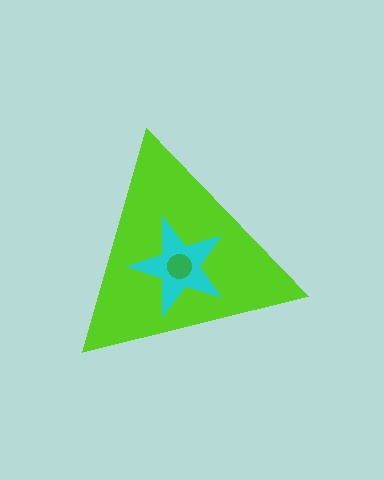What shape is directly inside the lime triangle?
The cyan star.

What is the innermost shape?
The green circle.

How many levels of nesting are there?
3.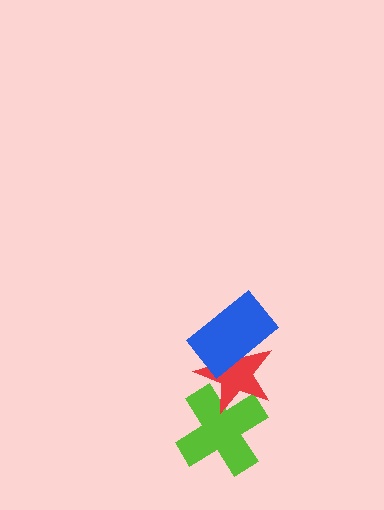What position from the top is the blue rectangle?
The blue rectangle is 1st from the top.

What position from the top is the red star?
The red star is 2nd from the top.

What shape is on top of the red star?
The blue rectangle is on top of the red star.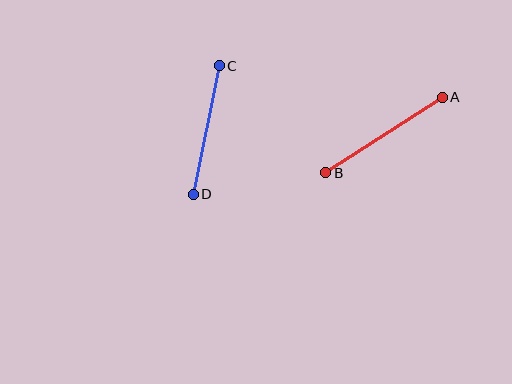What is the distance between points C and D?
The distance is approximately 131 pixels.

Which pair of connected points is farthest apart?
Points A and B are farthest apart.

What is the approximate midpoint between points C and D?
The midpoint is at approximately (206, 130) pixels.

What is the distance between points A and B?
The distance is approximately 139 pixels.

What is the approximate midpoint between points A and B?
The midpoint is at approximately (384, 135) pixels.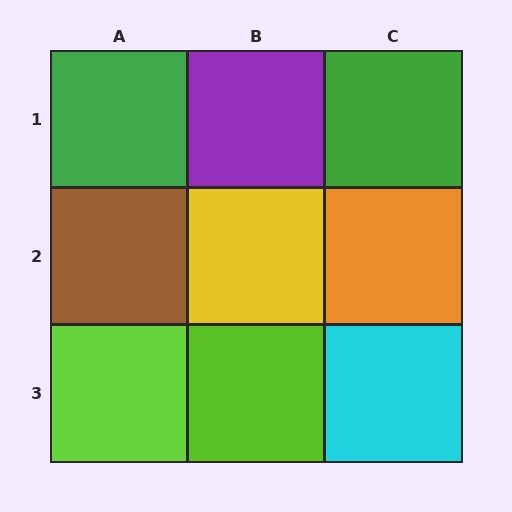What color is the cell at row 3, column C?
Cyan.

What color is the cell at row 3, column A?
Lime.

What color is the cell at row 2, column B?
Yellow.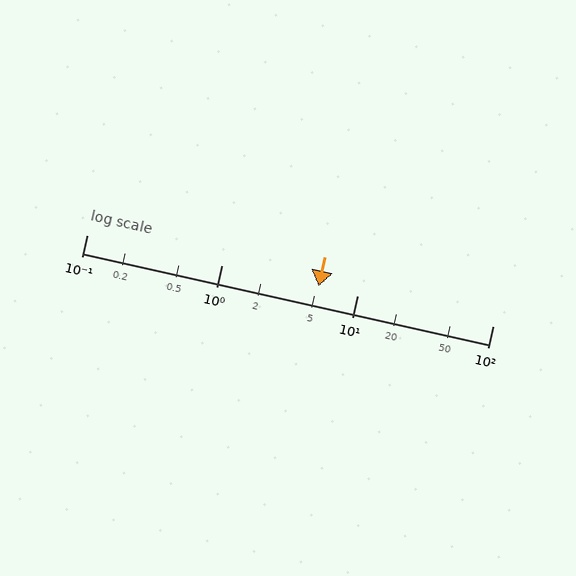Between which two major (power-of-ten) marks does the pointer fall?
The pointer is between 1 and 10.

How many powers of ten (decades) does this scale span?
The scale spans 3 decades, from 0.1 to 100.